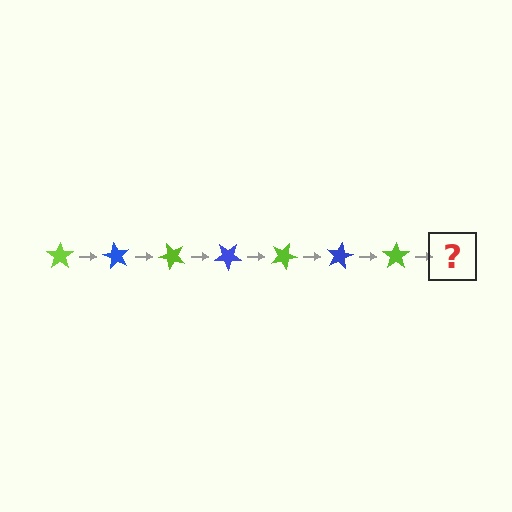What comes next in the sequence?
The next element should be a blue star, rotated 420 degrees from the start.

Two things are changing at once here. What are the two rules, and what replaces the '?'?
The two rules are that it rotates 60 degrees each step and the color cycles through lime and blue. The '?' should be a blue star, rotated 420 degrees from the start.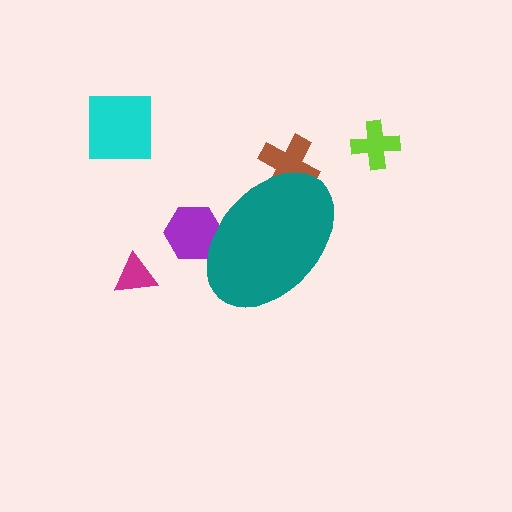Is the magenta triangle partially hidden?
No, the magenta triangle is fully visible.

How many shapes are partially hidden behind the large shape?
2 shapes are partially hidden.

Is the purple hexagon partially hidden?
Yes, the purple hexagon is partially hidden behind the teal ellipse.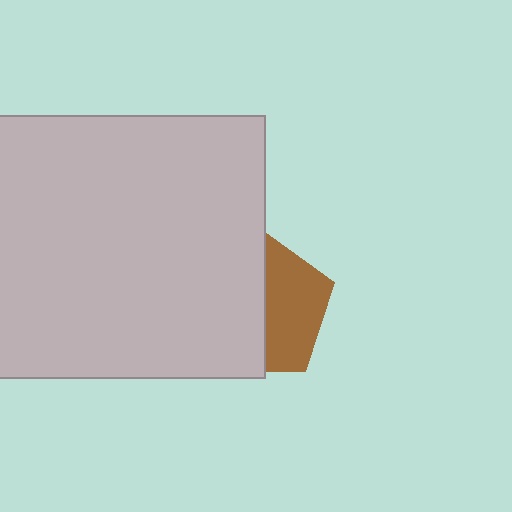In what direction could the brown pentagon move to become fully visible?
The brown pentagon could move right. That would shift it out from behind the light gray rectangle entirely.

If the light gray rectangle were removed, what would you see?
You would see the complete brown pentagon.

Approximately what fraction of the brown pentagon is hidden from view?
Roughly 56% of the brown pentagon is hidden behind the light gray rectangle.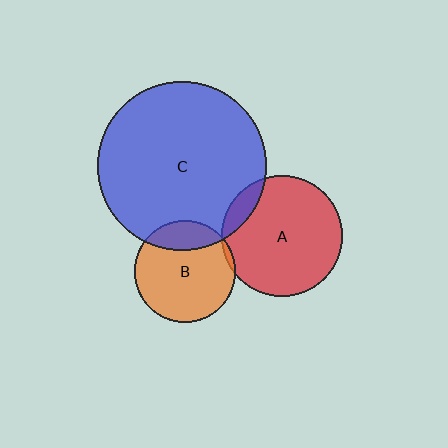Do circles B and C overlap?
Yes.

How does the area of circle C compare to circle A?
Approximately 2.0 times.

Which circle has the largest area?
Circle C (blue).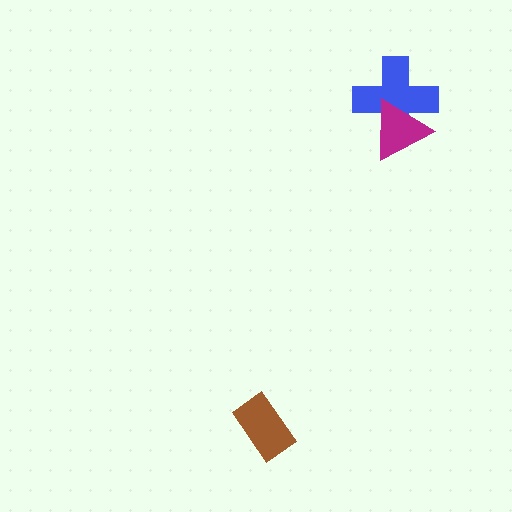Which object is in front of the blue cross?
The magenta triangle is in front of the blue cross.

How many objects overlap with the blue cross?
1 object overlaps with the blue cross.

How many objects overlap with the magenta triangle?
1 object overlaps with the magenta triangle.